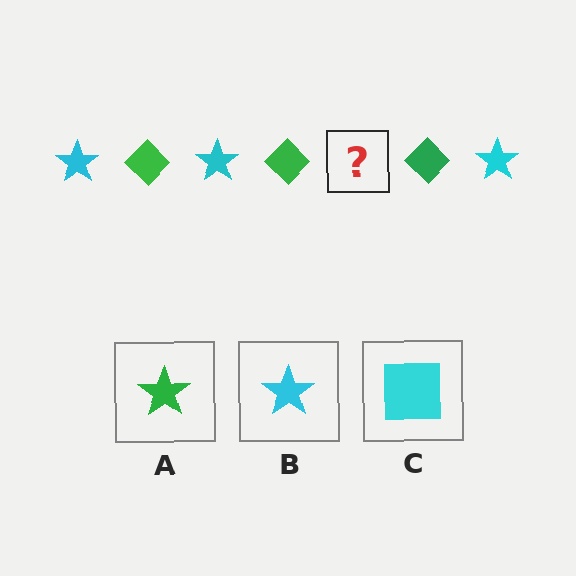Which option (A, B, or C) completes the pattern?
B.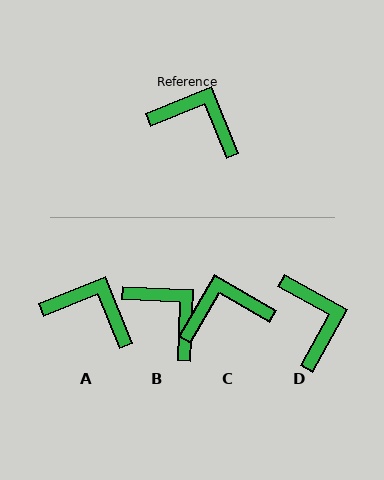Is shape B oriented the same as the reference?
No, it is off by about 25 degrees.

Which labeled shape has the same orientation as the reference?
A.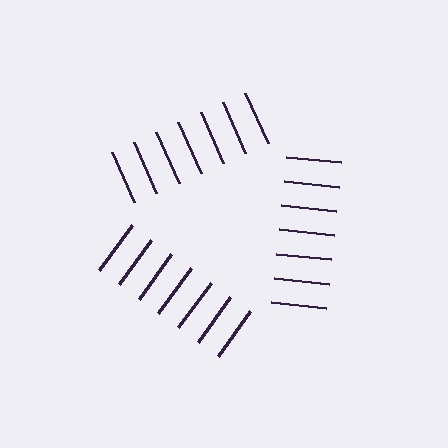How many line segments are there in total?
21 — 7 along each of the 3 edges.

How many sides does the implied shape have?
3 sides — the line-ends trace a triangle.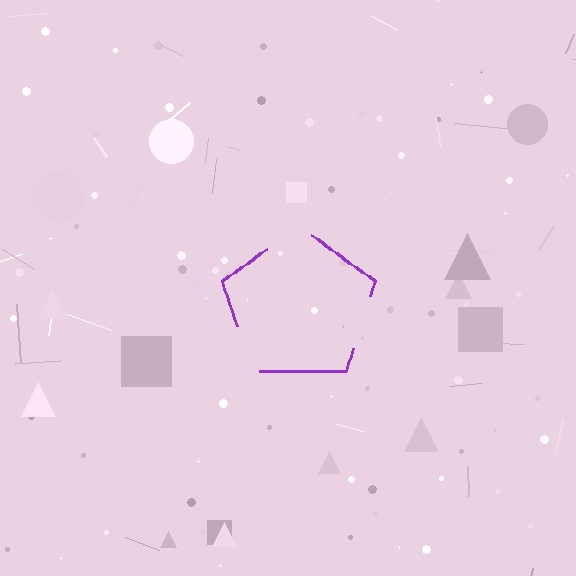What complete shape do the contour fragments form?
The contour fragments form a pentagon.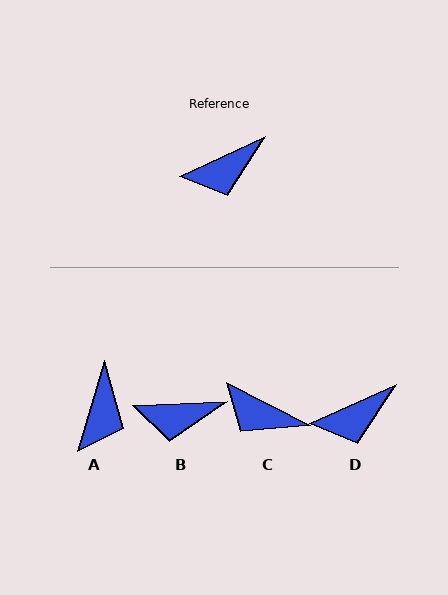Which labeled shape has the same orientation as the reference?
D.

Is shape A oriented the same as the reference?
No, it is off by about 49 degrees.